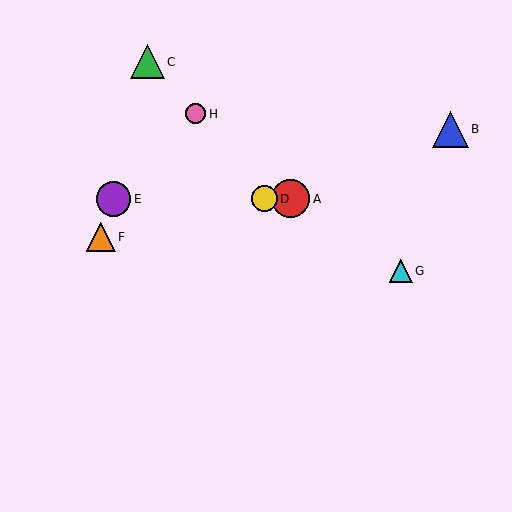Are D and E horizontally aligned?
Yes, both are at y≈199.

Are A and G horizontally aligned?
No, A is at y≈199 and G is at y≈271.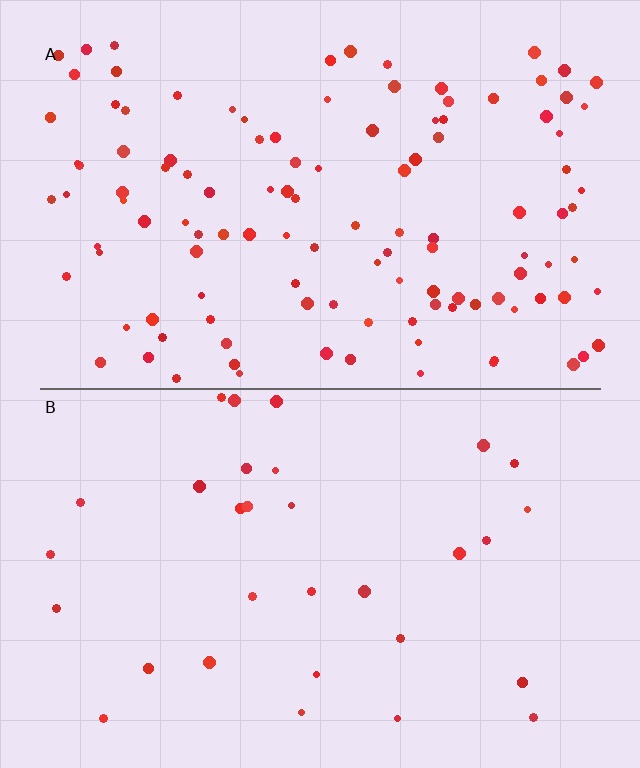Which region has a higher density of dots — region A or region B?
A (the top).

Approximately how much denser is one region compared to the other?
Approximately 3.8× — region A over region B.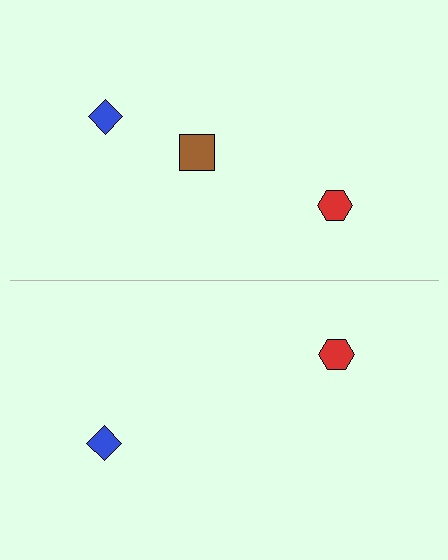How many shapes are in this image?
There are 5 shapes in this image.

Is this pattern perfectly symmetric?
No, the pattern is not perfectly symmetric. A brown square is missing from the bottom side.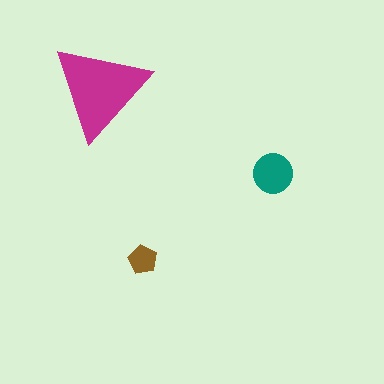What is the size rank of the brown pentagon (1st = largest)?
3rd.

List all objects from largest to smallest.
The magenta triangle, the teal circle, the brown pentagon.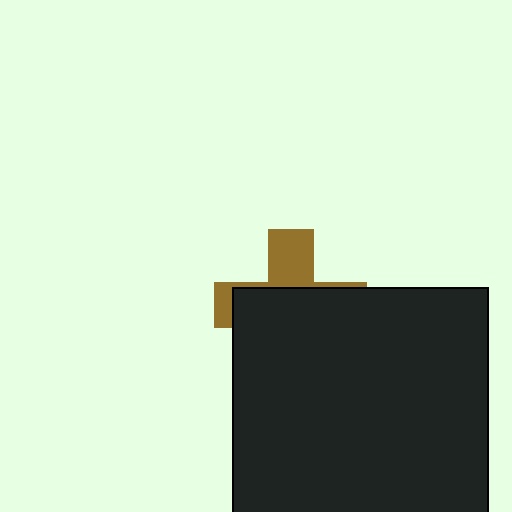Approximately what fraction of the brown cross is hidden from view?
Roughly 66% of the brown cross is hidden behind the black rectangle.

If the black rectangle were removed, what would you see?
You would see the complete brown cross.